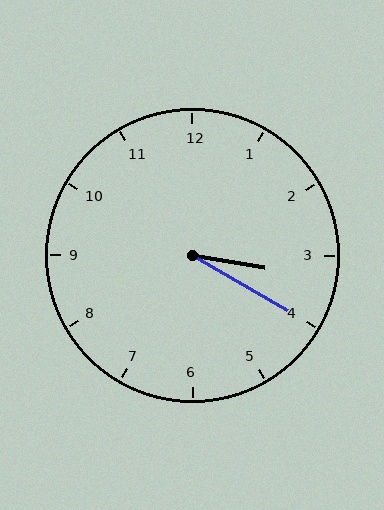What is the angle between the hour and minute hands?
Approximately 20 degrees.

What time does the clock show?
3:20.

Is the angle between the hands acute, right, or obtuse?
It is acute.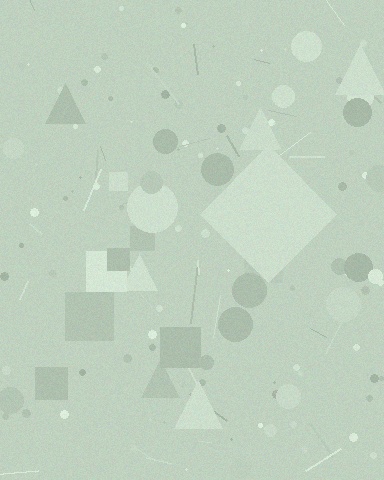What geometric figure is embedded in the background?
A diamond is embedded in the background.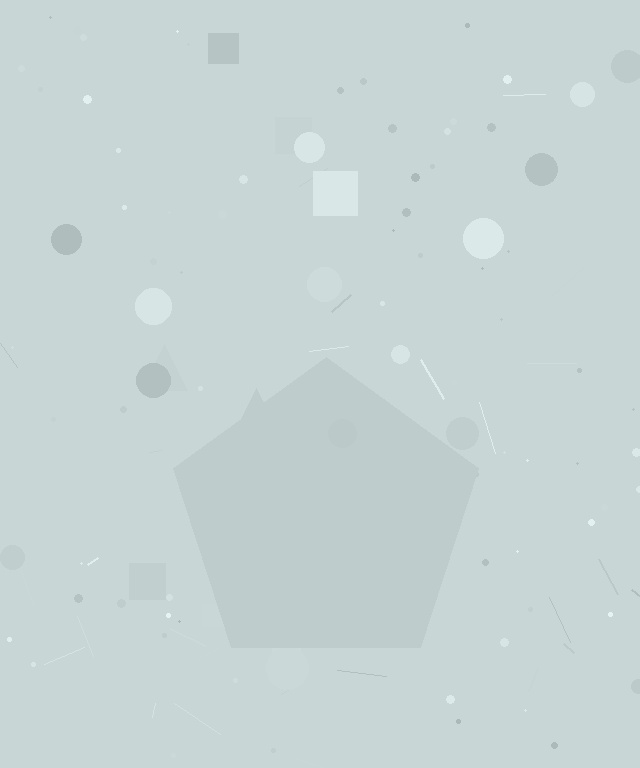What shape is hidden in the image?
A pentagon is hidden in the image.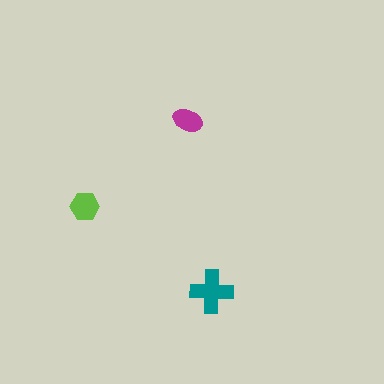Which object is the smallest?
The magenta ellipse.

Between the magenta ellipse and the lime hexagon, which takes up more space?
The lime hexagon.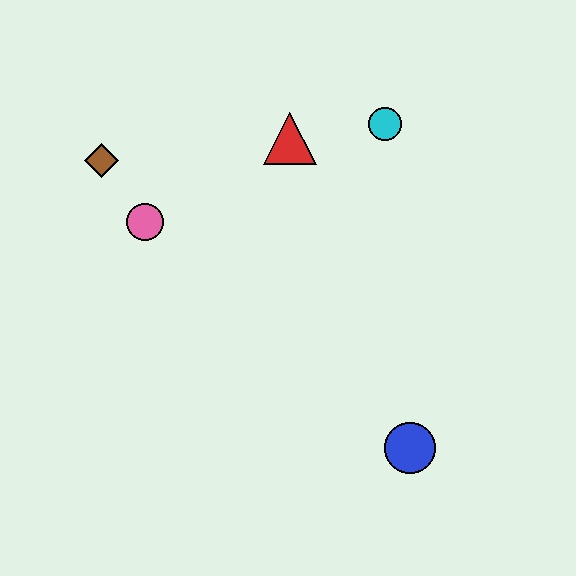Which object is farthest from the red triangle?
The blue circle is farthest from the red triangle.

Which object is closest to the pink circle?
The brown diamond is closest to the pink circle.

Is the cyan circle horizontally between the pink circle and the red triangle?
No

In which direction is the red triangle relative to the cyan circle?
The red triangle is to the left of the cyan circle.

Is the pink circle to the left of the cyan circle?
Yes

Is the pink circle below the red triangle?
Yes